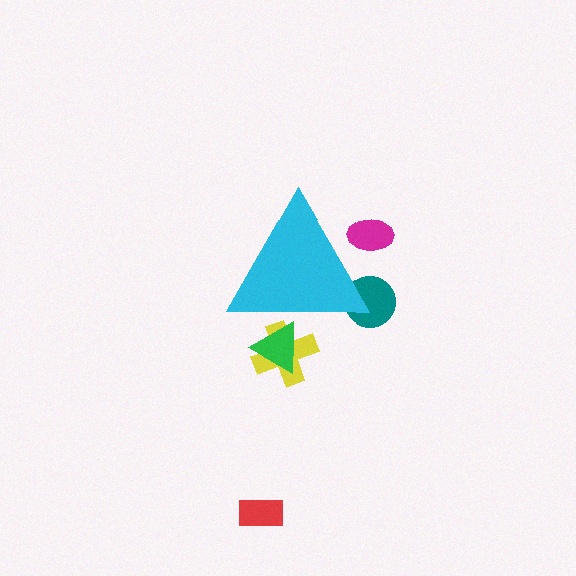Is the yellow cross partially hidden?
Yes, the yellow cross is partially hidden behind the cyan triangle.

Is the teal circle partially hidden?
Yes, the teal circle is partially hidden behind the cyan triangle.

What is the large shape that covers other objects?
A cyan triangle.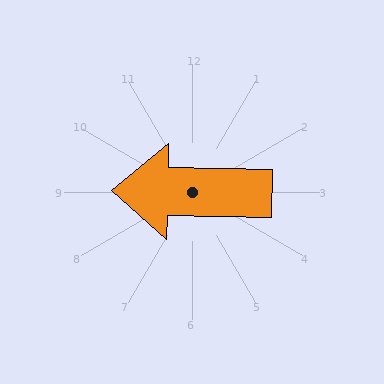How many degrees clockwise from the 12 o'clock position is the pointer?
Approximately 271 degrees.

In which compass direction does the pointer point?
West.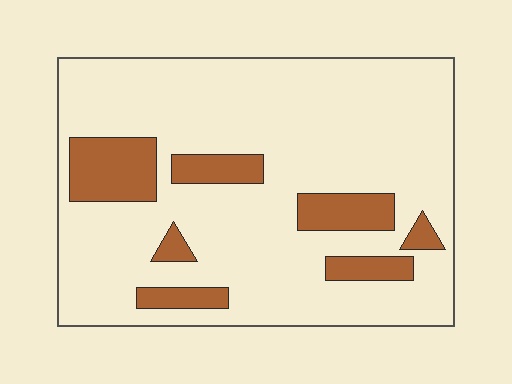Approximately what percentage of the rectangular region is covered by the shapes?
Approximately 15%.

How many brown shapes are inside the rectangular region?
7.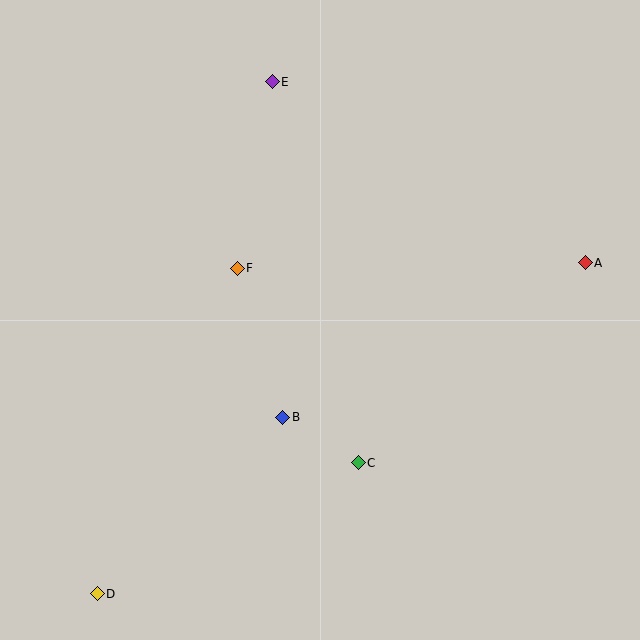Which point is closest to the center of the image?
Point F at (237, 268) is closest to the center.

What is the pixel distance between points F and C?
The distance between F and C is 229 pixels.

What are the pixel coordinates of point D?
Point D is at (97, 594).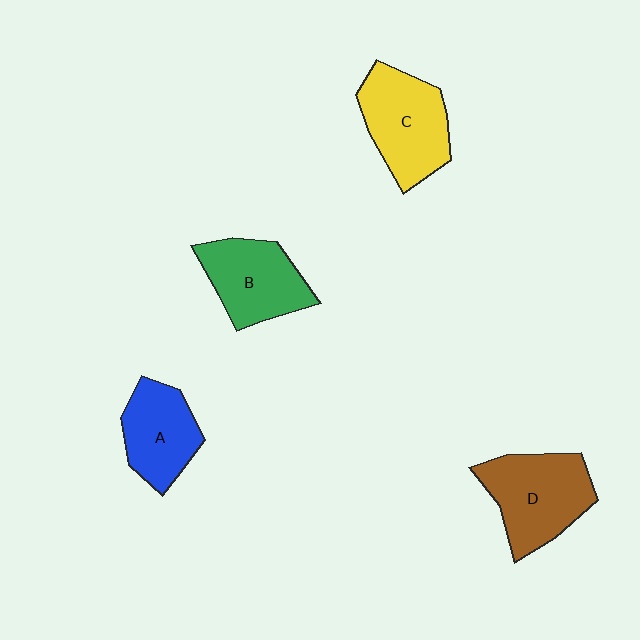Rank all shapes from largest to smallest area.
From largest to smallest: D (brown), C (yellow), B (green), A (blue).